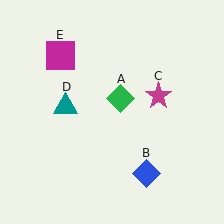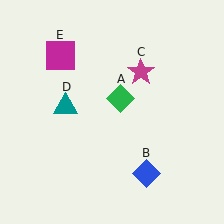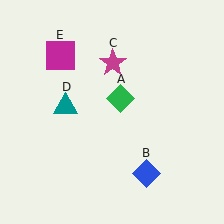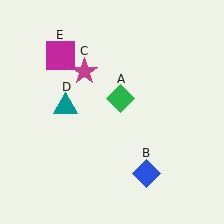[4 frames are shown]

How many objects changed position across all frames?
1 object changed position: magenta star (object C).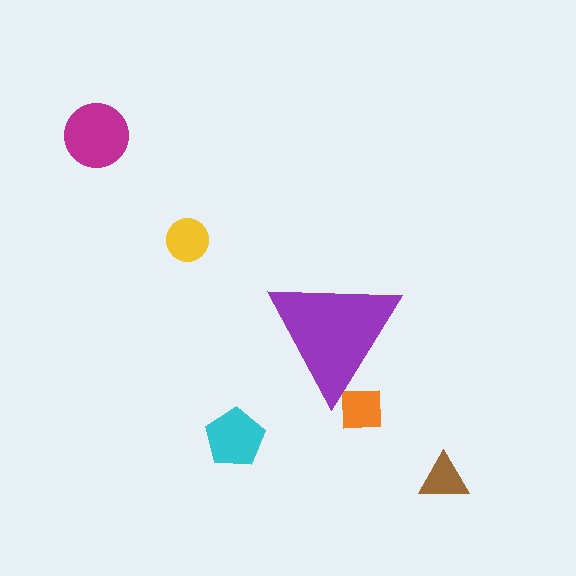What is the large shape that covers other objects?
A purple triangle.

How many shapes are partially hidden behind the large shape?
1 shape is partially hidden.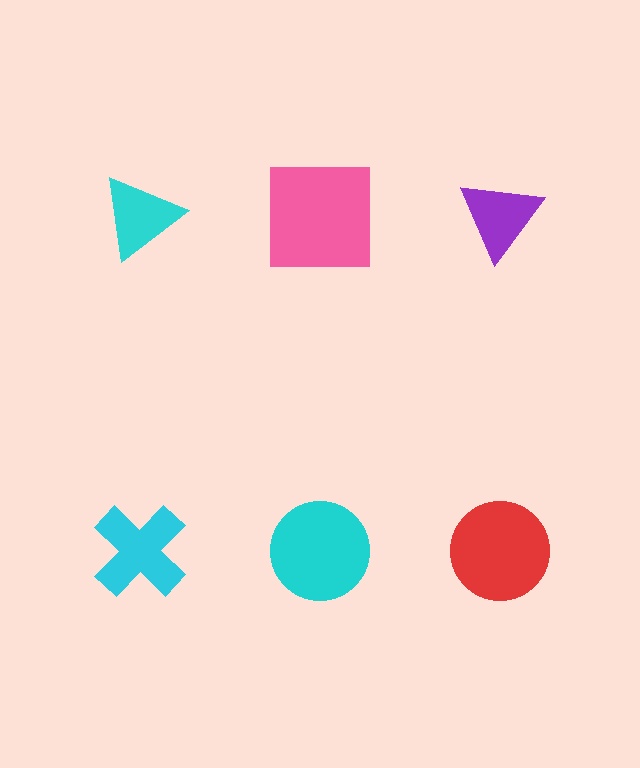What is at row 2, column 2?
A cyan circle.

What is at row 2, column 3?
A red circle.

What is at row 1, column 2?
A pink square.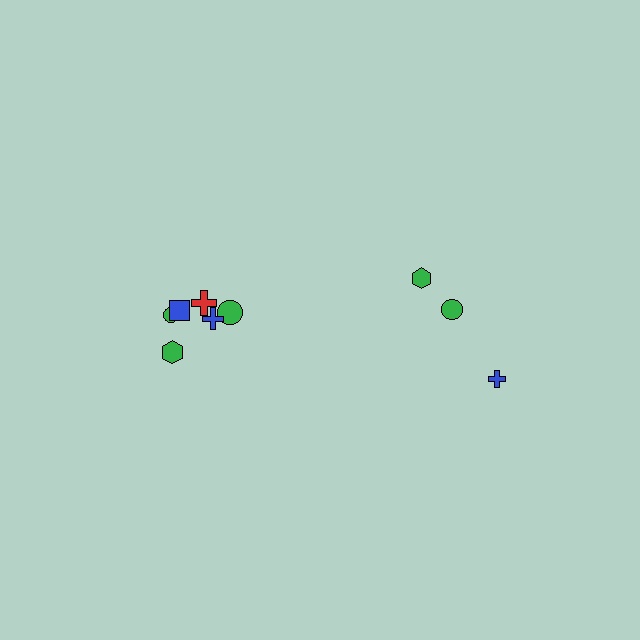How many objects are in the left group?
There are 6 objects.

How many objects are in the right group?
There are 3 objects.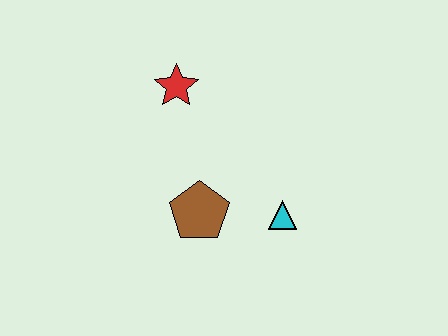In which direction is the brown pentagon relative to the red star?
The brown pentagon is below the red star.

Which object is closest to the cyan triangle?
The brown pentagon is closest to the cyan triangle.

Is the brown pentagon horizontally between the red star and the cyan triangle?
Yes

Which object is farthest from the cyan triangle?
The red star is farthest from the cyan triangle.